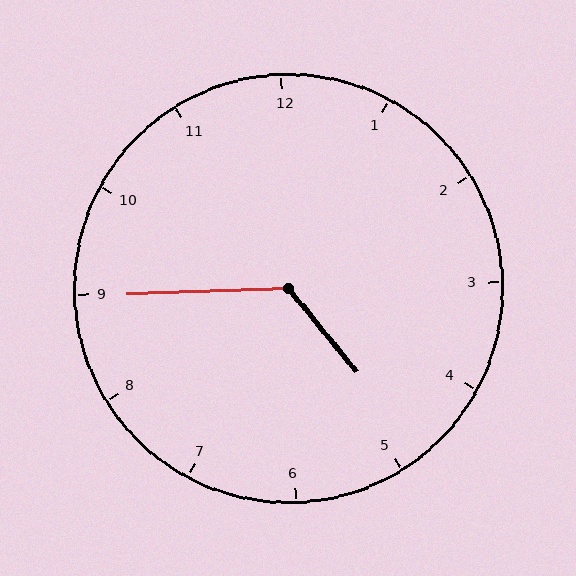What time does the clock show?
4:45.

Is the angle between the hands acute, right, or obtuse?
It is obtuse.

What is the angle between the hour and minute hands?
Approximately 128 degrees.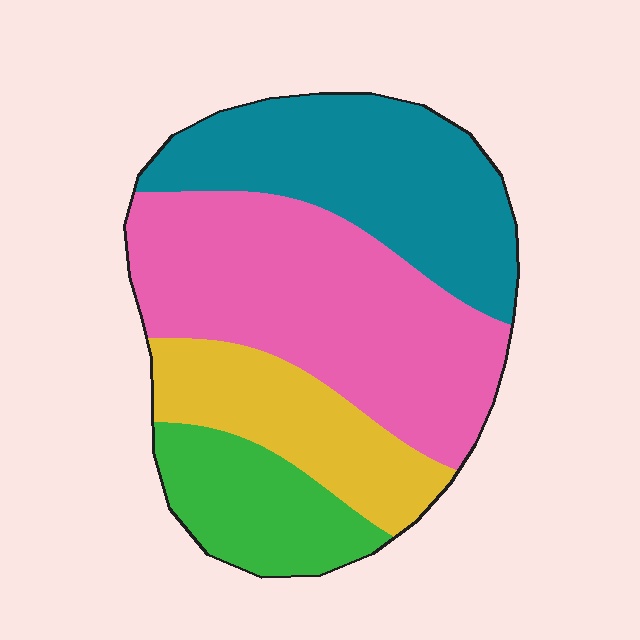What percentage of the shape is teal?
Teal takes up about one quarter (1/4) of the shape.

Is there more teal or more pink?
Pink.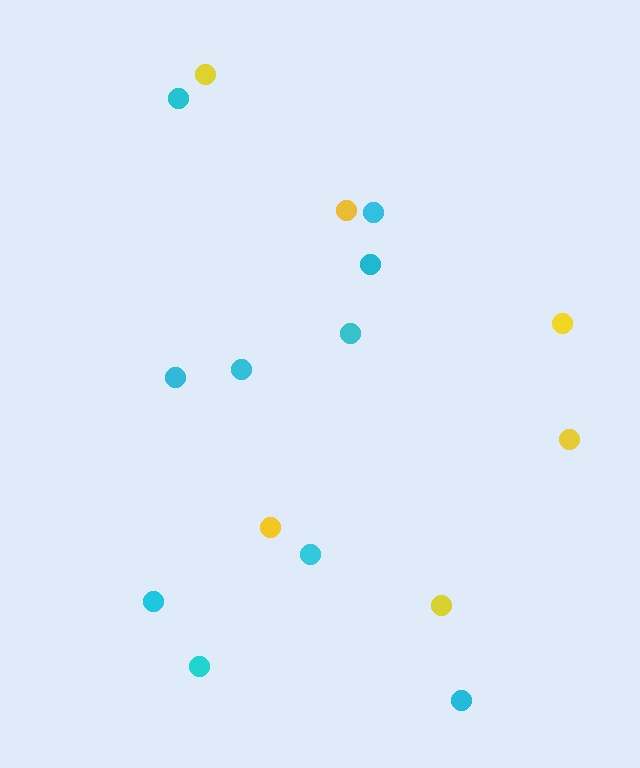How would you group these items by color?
There are 2 groups: one group of cyan circles (10) and one group of yellow circles (6).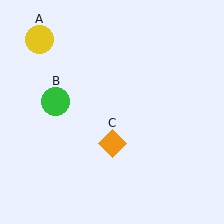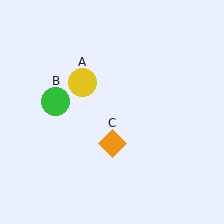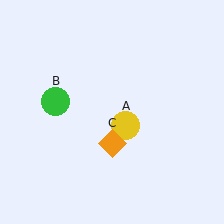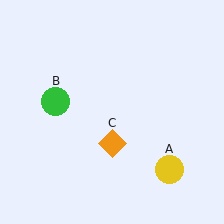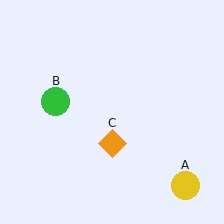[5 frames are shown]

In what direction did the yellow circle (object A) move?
The yellow circle (object A) moved down and to the right.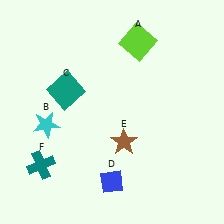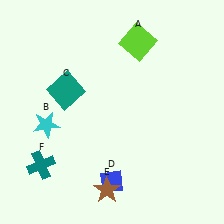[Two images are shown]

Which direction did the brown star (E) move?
The brown star (E) moved down.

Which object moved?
The brown star (E) moved down.